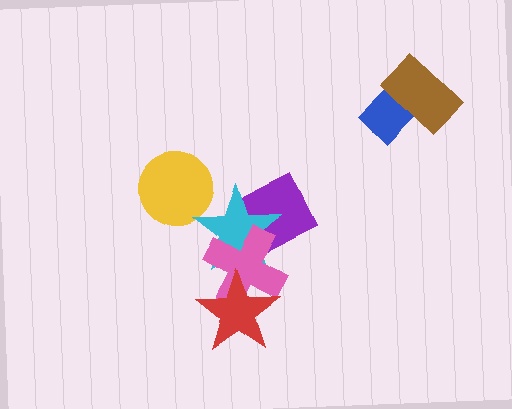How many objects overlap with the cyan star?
4 objects overlap with the cyan star.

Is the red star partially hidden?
No, no other shape covers it.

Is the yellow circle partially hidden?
Yes, it is partially covered by another shape.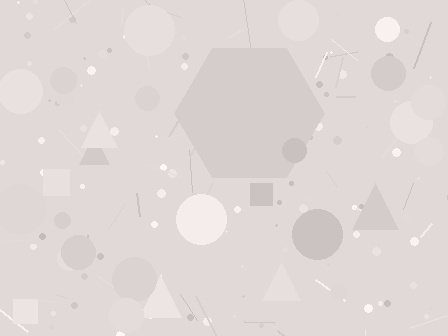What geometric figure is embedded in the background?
A hexagon is embedded in the background.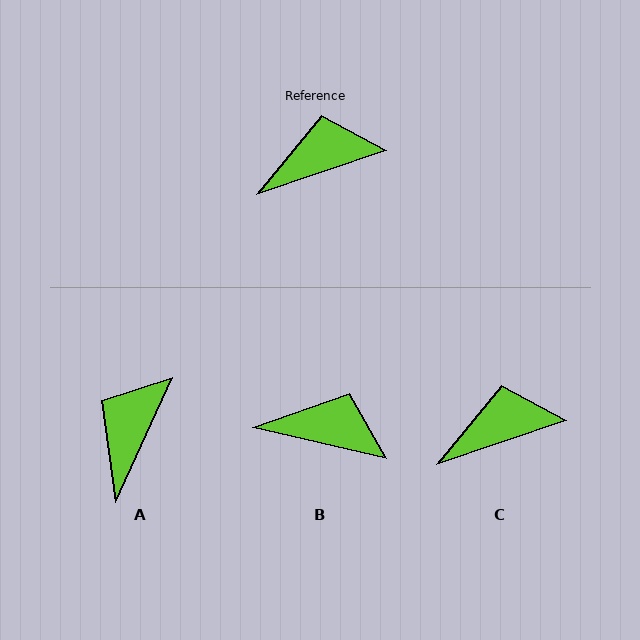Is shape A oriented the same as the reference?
No, it is off by about 47 degrees.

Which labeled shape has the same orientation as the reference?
C.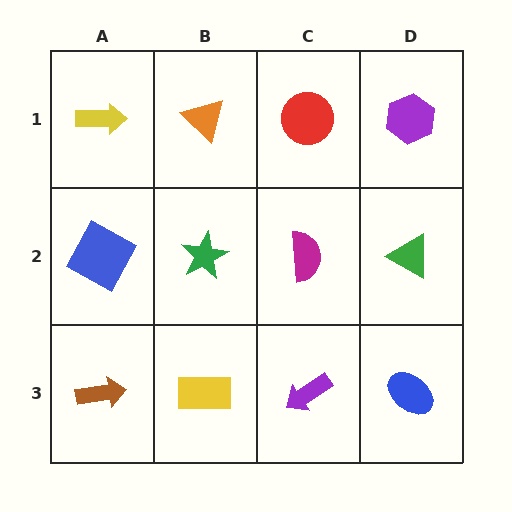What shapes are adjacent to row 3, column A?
A blue square (row 2, column A), a yellow rectangle (row 3, column B).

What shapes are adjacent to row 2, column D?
A purple hexagon (row 1, column D), a blue ellipse (row 3, column D), a magenta semicircle (row 2, column C).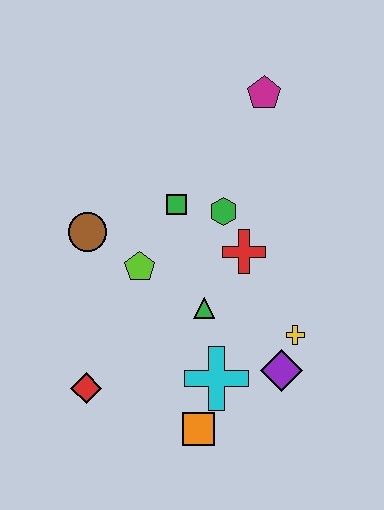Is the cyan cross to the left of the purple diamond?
Yes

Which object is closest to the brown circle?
The lime pentagon is closest to the brown circle.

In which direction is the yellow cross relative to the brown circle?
The yellow cross is to the right of the brown circle.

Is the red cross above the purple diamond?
Yes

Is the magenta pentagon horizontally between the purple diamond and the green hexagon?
Yes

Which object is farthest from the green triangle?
The magenta pentagon is farthest from the green triangle.